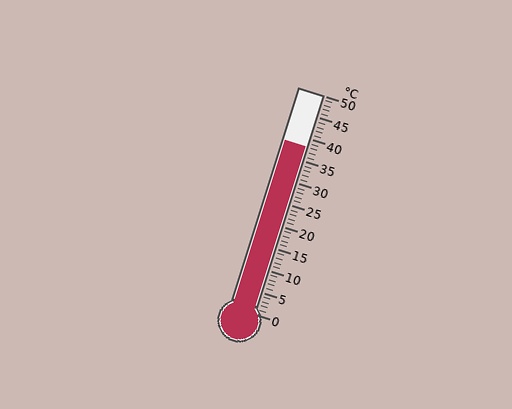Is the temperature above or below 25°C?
The temperature is above 25°C.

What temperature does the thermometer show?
The thermometer shows approximately 38°C.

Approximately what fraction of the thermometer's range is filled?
The thermometer is filled to approximately 75% of its range.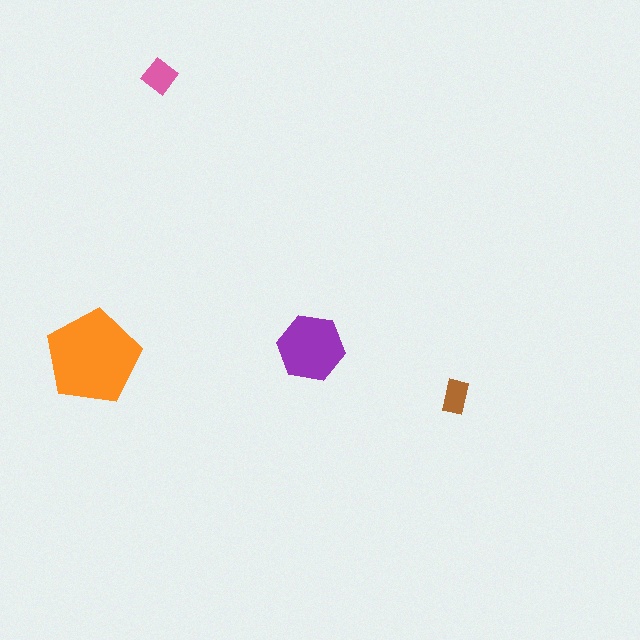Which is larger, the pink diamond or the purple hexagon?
The purple hexagon.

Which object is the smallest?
The brown rectangle.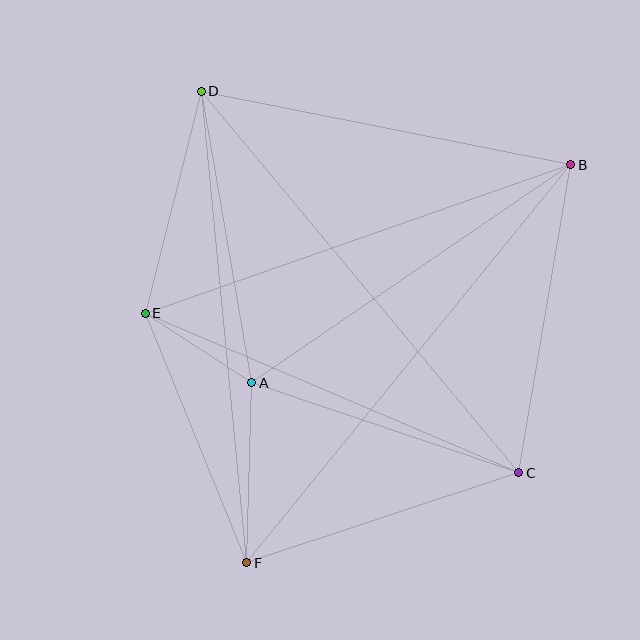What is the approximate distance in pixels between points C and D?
The distance between C and D is approximately 496 pixels.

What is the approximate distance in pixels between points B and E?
The distance between B and E is approximately 451 pixels.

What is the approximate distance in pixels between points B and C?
The distance between B and C is approximately 312 pixels.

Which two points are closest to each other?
Points A and E are closest to each other.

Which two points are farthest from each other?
Points B and F are farthest from each other.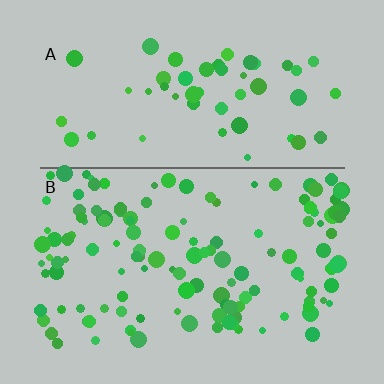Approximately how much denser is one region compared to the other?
Approximately 2.3× — region B over region A.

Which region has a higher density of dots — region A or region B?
B (the bottom).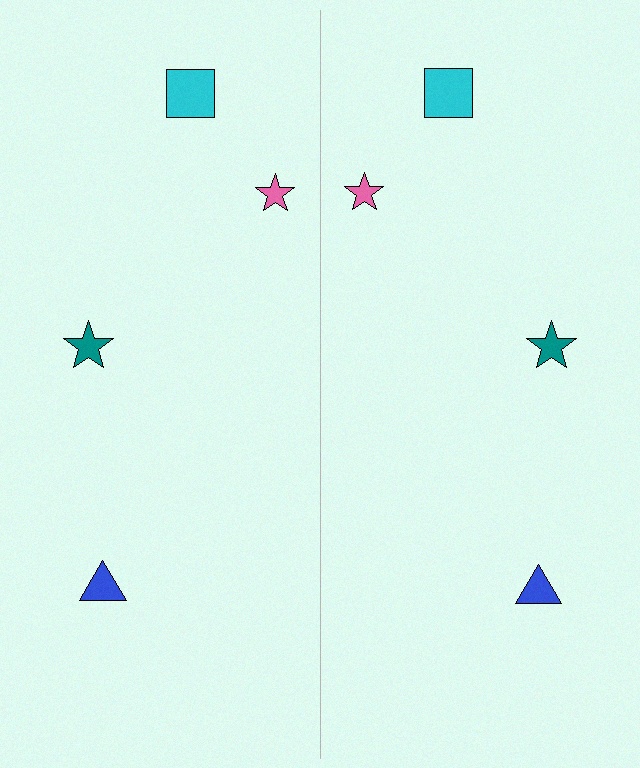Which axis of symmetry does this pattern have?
The pattern has a vertical axis of symmetry running through the center of the image.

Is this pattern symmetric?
Yes, this pattern has bilateral (reflection) symmetry.